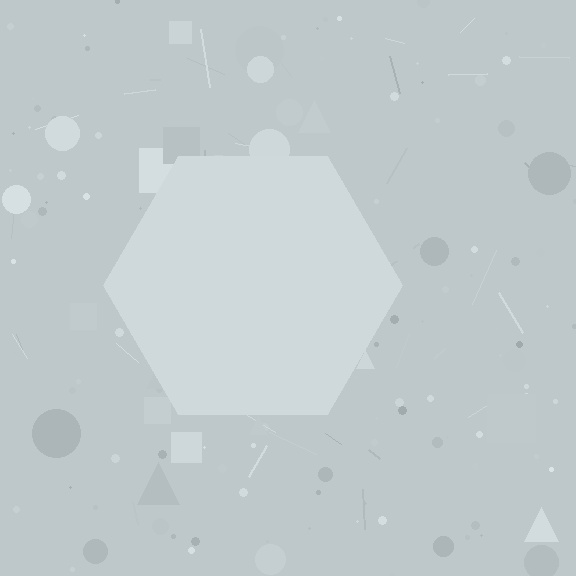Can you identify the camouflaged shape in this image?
The camouflaged shape is a hexagon.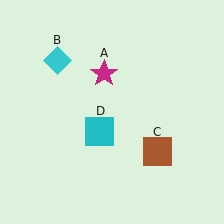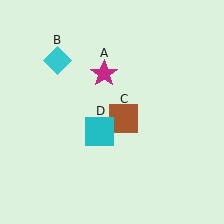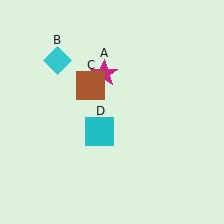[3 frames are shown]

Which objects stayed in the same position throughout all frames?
Magenta star (object A) and cyan diamond (object B) and cyan square (object D) remained stationary.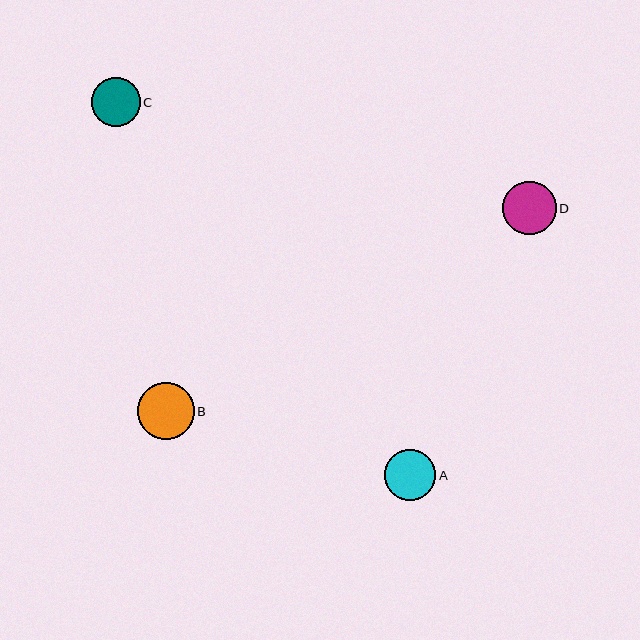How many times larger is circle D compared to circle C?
Circle D is approximately 1.1 times the size of circle C.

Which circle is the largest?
Circle B is the largest with a size of approximately 57 pixels.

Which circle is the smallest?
Circle C is the smallest with a size of approximately 48 pixels.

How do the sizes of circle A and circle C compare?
Circle A and circle C are approximately the same size.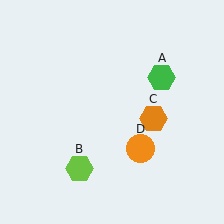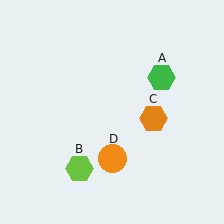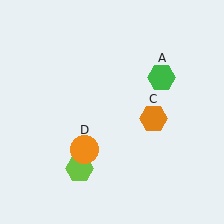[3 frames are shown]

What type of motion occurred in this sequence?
The orange circle (object D) rotated clockwise around the center of the scene.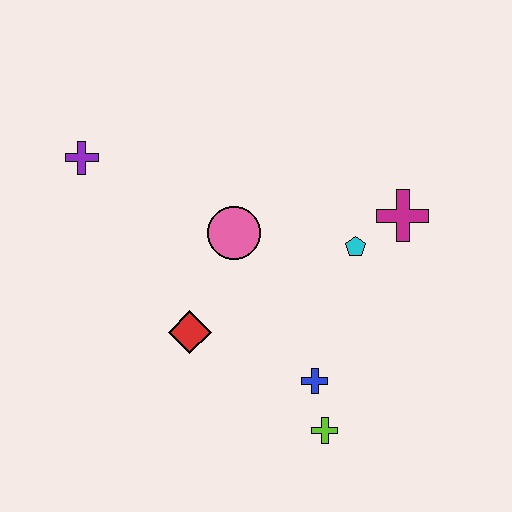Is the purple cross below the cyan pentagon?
No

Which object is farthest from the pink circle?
The lime cross is farthest from the pink circle.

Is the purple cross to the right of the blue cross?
No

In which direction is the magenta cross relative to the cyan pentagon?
The magenta cross is to the right of the cyan pentagon.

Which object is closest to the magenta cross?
The cyan pentagon is closest to the magenta cross.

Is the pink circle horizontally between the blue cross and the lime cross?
No